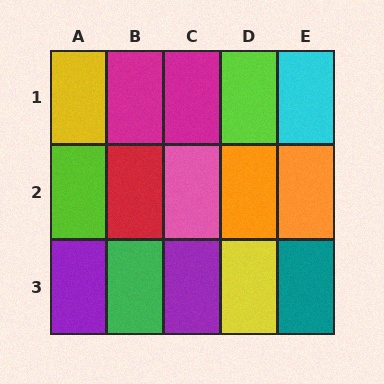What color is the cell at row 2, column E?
Orange.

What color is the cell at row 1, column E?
Cyan.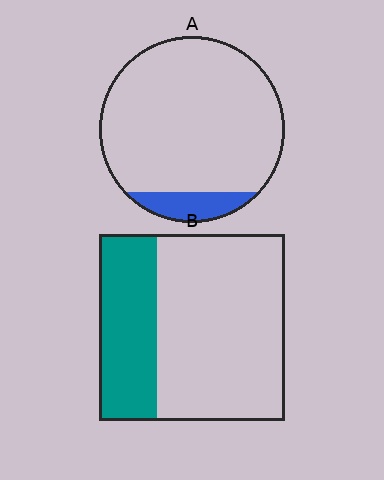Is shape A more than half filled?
No.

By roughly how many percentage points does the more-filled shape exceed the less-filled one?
By roughly 20 percentage points (B over A).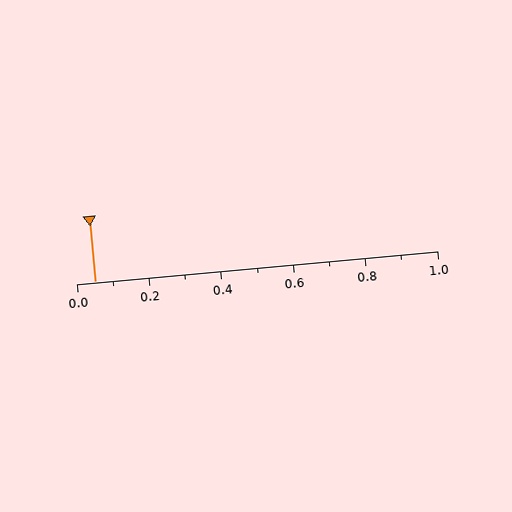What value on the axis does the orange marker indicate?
The marker indicates approximately 0.05.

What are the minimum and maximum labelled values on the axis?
The axis runs from 0.0 to 1.0.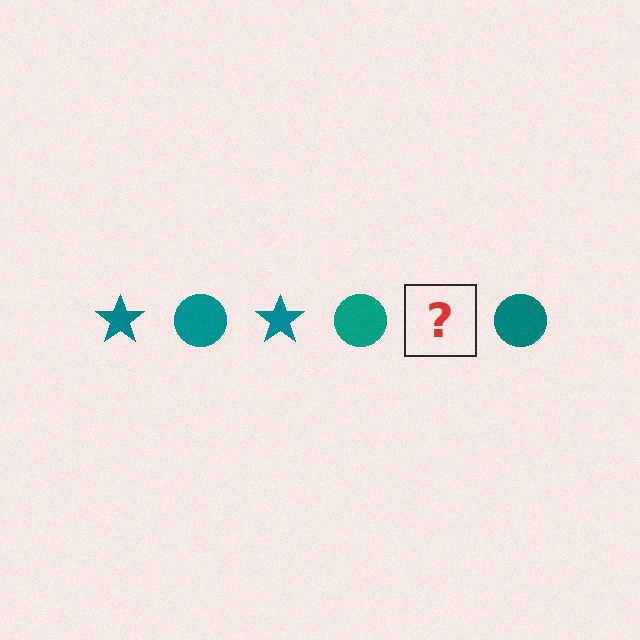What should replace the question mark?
The question mark should be replaced with a teal star.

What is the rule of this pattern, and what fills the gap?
The rule is that the pattern cycles through star, circle shapes in teal. The gap should be filled with a teal star.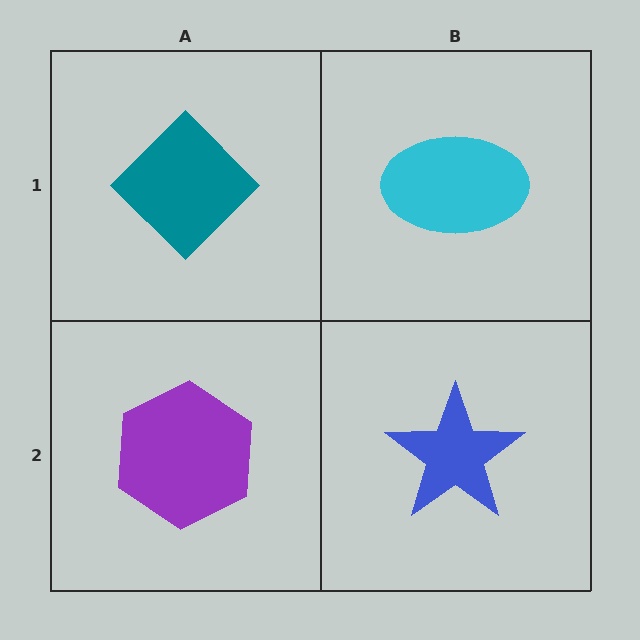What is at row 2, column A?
A purple hexagon.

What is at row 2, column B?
A blue star.